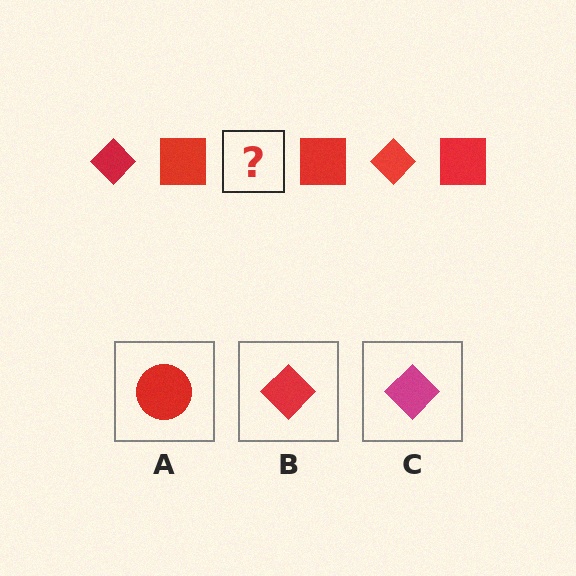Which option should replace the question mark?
Option B.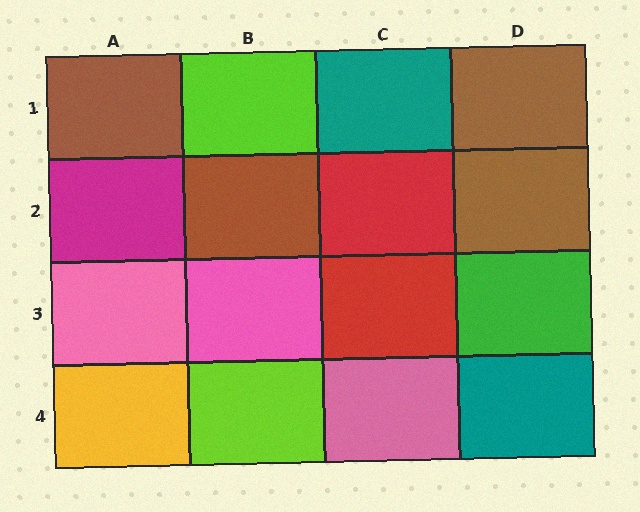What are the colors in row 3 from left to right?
Pink, pink, red, green.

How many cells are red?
2 cells are red.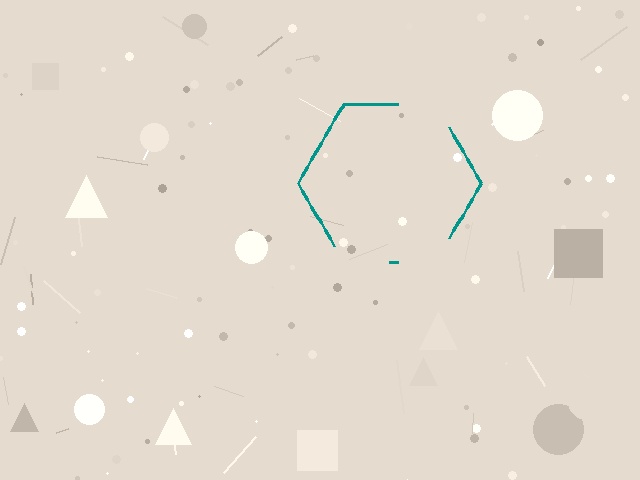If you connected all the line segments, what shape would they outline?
They would outline a hexagon.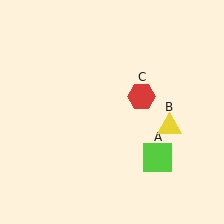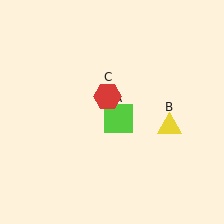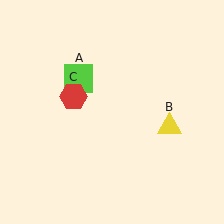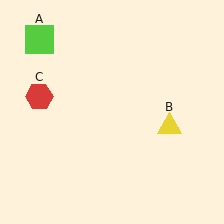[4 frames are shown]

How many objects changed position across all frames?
2 objects changed position: lime square (object A), red hexagon (object C).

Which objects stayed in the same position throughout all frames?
Yellow triangle (object B) remained stationary.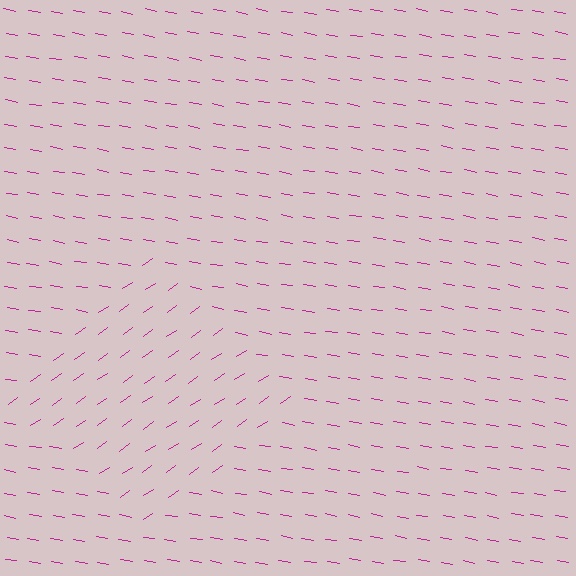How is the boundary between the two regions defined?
The boundary is defined purely by a change in line orientation (approximately 45 degrees difference). All lines are the same color and thickness.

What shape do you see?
I see a diamond.